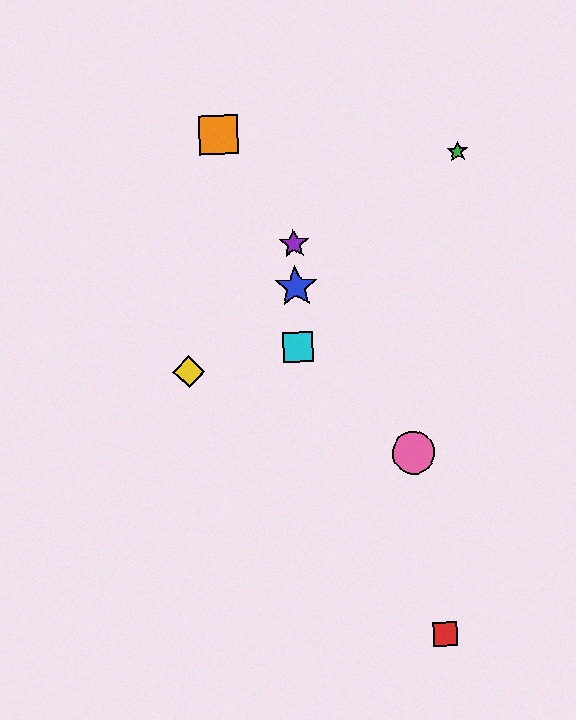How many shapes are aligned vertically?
3 shapes (the blue star, the purple star, the cyan square) are aligned vertically.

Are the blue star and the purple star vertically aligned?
Yes, both are at x≈296.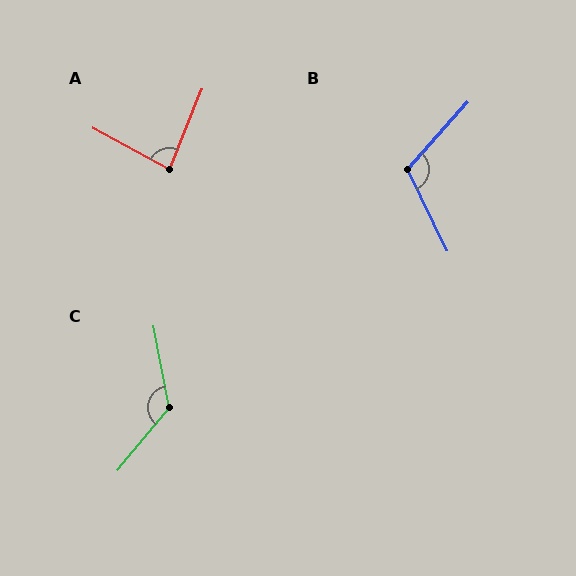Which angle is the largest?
C, at approximately 129 degrees.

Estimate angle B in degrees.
Approximately 112 degrees.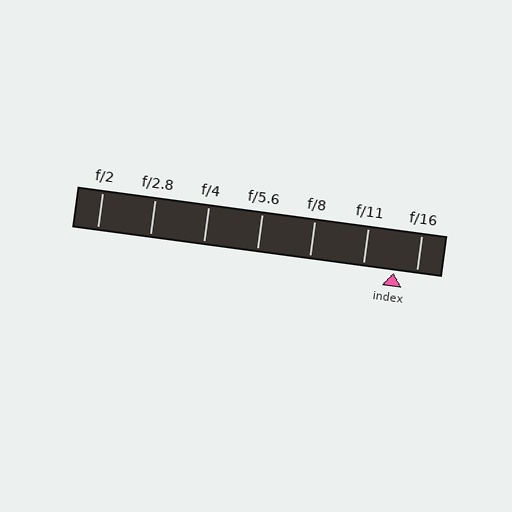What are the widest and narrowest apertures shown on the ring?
The widest aperture shown is f/2 and the narrowest is f/16.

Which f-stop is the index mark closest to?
The index mark is closest to f/16.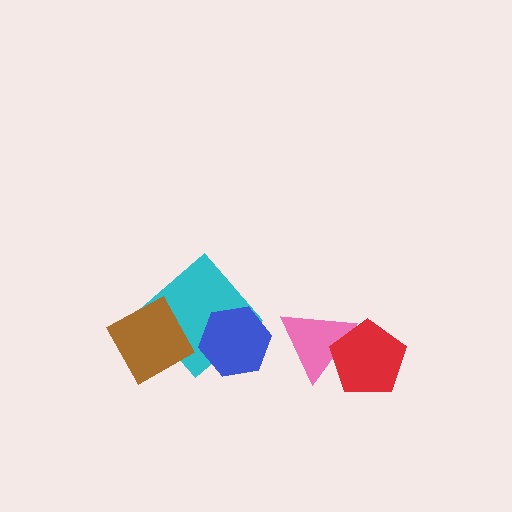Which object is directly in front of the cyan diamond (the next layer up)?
The blue hexagon is directly in front of the cyan diamond.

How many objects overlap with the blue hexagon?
1 object overlaps with the blue hexagon.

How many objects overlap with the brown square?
1 object overlaps with the brown square.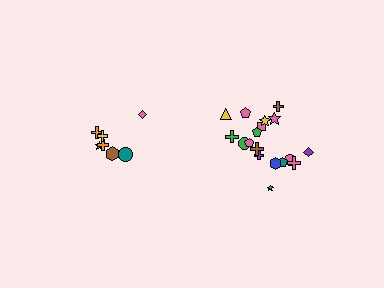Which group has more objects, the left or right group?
The right group.